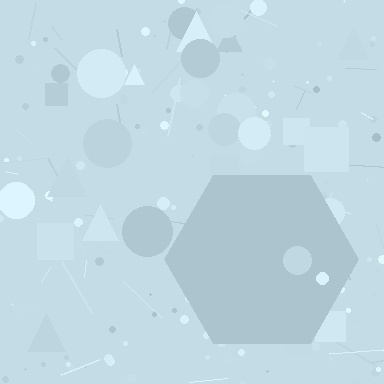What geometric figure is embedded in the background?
A hexagon is embedded in the background.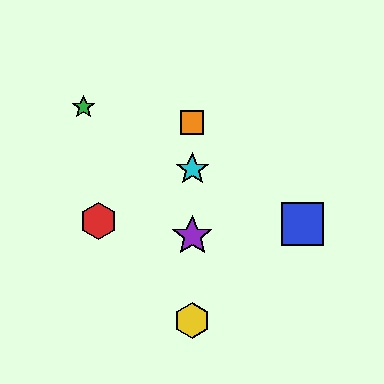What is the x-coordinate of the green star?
The green star is at x≈83.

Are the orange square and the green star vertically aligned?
No, the orange square is at x≈192 and the green star is at x≈83.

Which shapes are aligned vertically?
The yellow hexagon, the purple star, the orange square, the cyan star are aligned vertically.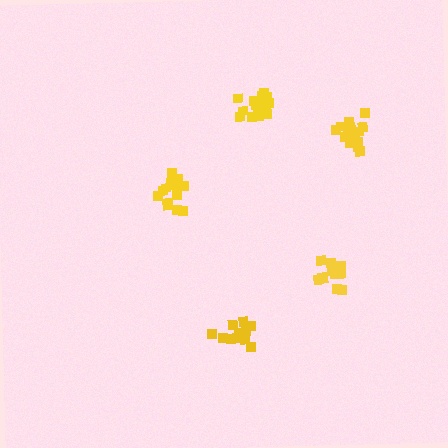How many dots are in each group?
Group 1: 12 dots, Group 2: 14 dots, Group 3: 17 dots, Group 4: 16 dots, Group 5: 14 dots (73 total).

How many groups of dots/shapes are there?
There are 5 groups.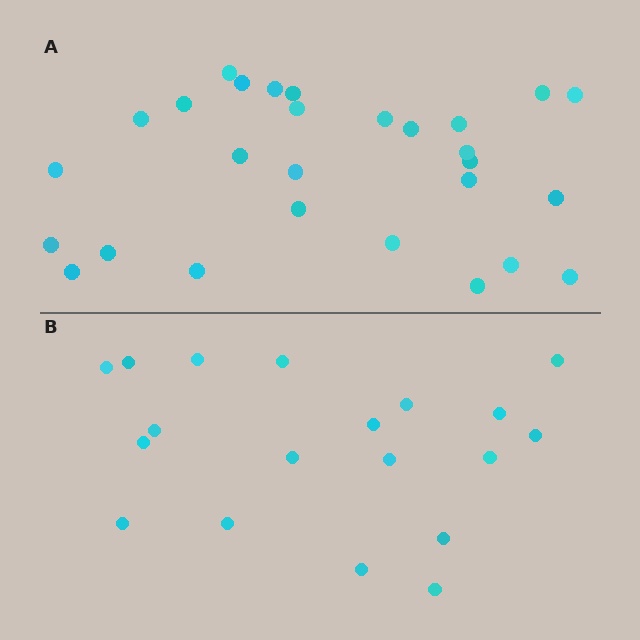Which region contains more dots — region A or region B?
Region A (the top region) has more dots.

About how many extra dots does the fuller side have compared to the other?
Region A has roughly 8 or so more dots than region B.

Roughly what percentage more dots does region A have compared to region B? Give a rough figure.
About 45% more.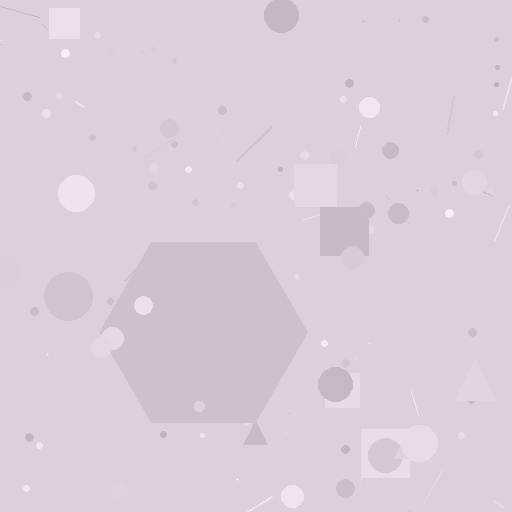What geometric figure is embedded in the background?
A hexagon is embedded in the background.